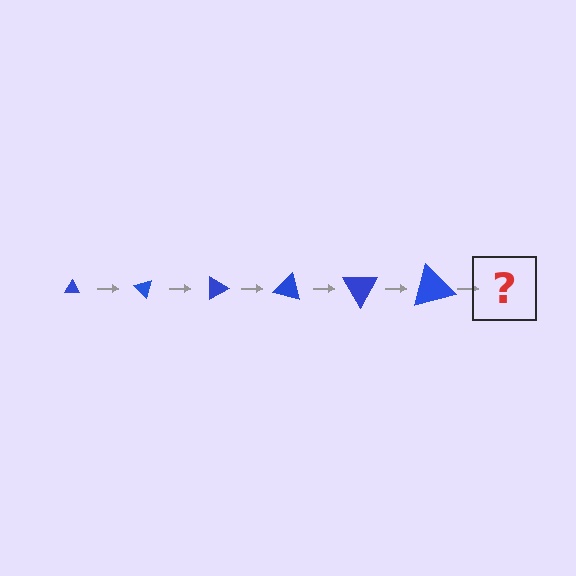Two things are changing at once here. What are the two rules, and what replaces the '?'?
The two rules are that the triangle grows larger each step and it rotates 45 degrees each step. The '?' should be a triangle, larger than the previous one and rotated 270 degrees from the start.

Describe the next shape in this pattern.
It should be a triangle, larger than the previous one and rotated 270 degrees from the start.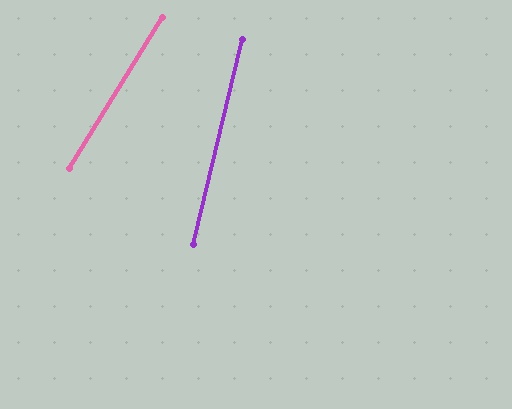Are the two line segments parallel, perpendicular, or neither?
Neither parallel nor perpendicular — they differ by about 18°.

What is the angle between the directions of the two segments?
Approximately 18 degrees.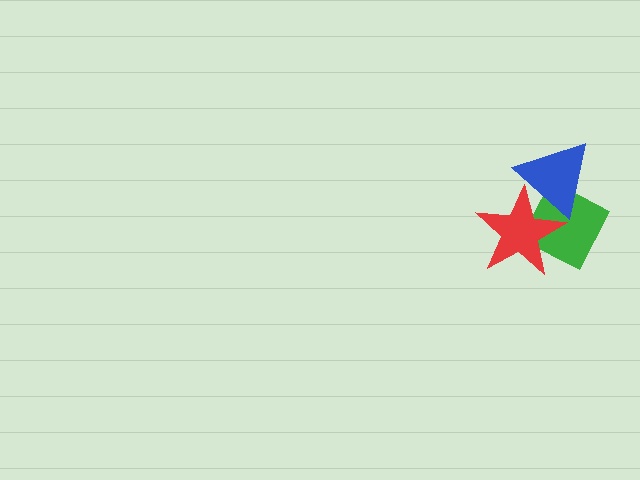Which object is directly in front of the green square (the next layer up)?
The red star is directly in front of the green square.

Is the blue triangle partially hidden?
No, no other shape covers it.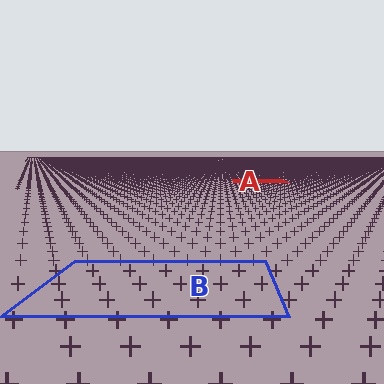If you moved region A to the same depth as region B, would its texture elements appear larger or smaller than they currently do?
They would appear larger. At a closer depth, the same texture elements are projected at a bigger on-screen size.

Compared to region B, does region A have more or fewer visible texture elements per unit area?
Region A has more texture elements per unit area — they are packed more densely because it is farther away.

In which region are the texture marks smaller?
The texture marks are smaller in region A, because it is farther away.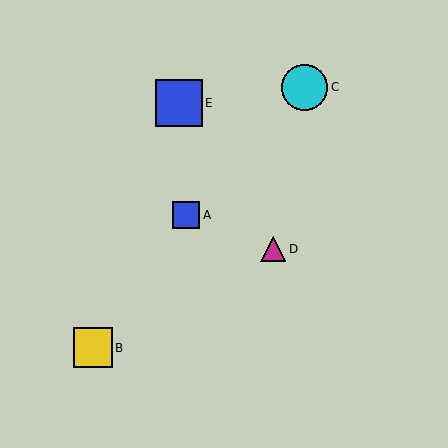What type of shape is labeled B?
Shape B is a yellow square.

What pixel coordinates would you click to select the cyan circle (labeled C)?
Click at (305, 87) to select the cyan circle C.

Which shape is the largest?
The blue square (labeled E) is the largest.